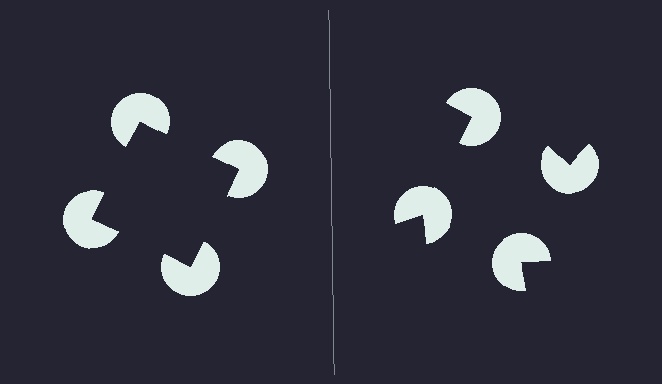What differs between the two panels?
The pac-man discs are positioned identically on both sides; only the wedge orientations differ. On the left they align to a square; on the right they are misaligned.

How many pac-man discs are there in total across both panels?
8 — 4 on each side.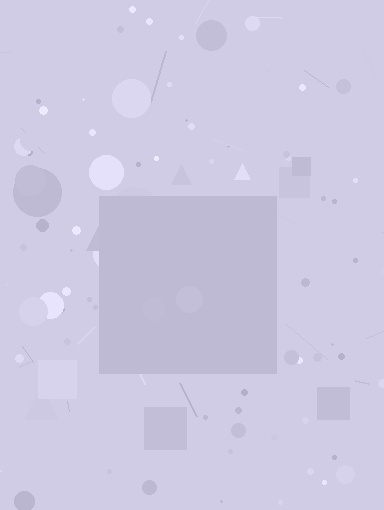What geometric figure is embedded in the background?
A square is embedded in the background.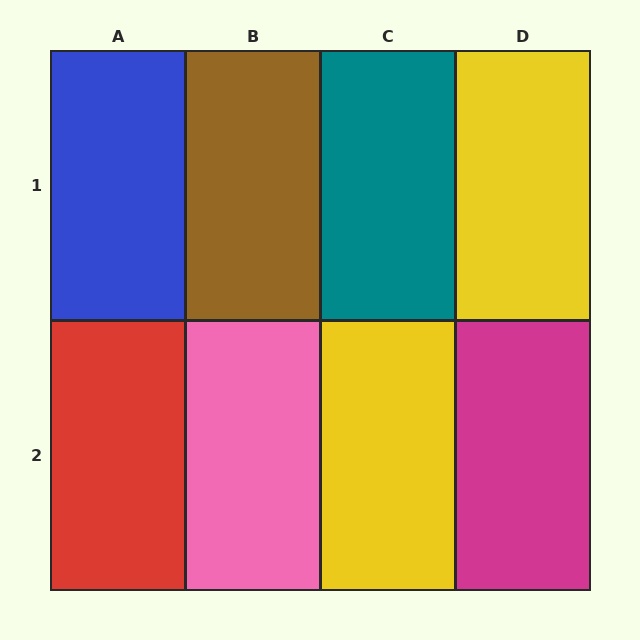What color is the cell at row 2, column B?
Pink.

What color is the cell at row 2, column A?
Red.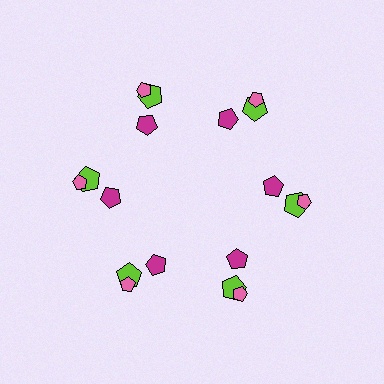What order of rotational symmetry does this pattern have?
This pattern has 6-fold rotational symmetry.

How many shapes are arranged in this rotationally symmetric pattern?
There are 18 shapes, arranged in 6 groups of 3.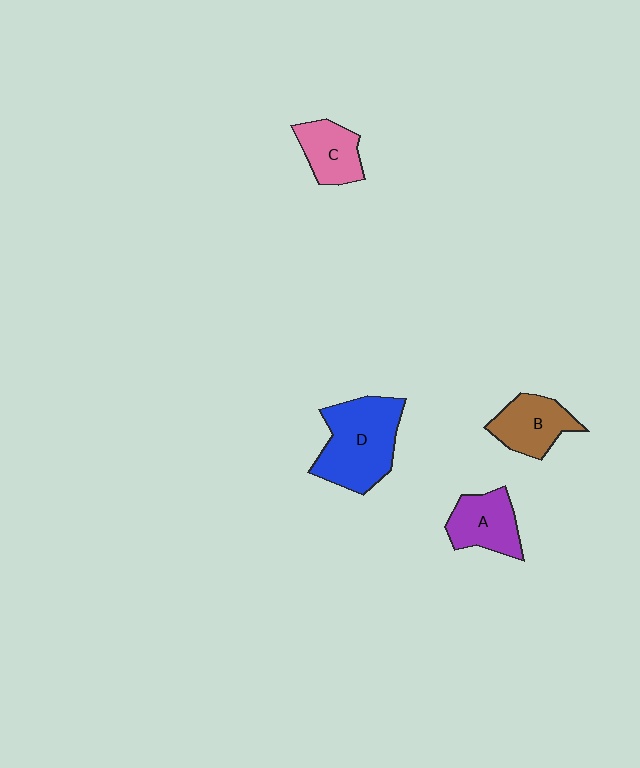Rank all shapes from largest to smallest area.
From largest to smallest: D (blue), A (purple), B (brown), C (pink).